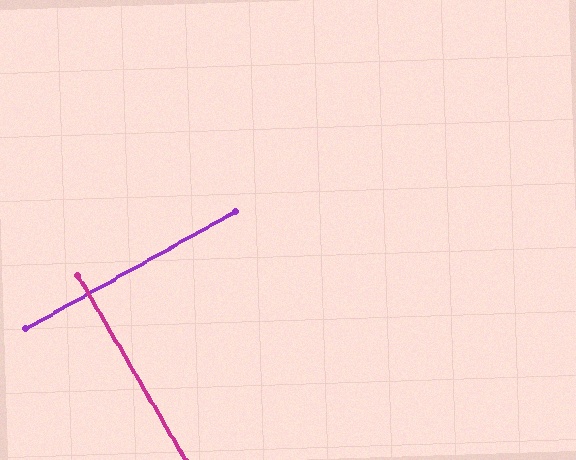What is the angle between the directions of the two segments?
Approximately 89 degrees.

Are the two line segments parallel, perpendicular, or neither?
Perpendicular — they meet at approximately 89°.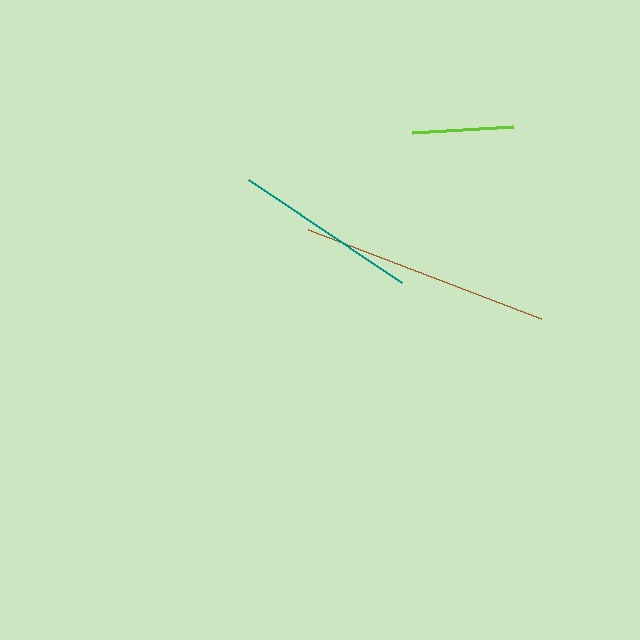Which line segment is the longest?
The brown line is the longest at approximately 249 pixels.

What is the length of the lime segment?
The lime segment is approximately 102 pixels long.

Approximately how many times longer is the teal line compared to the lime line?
The teal line is approximately 1.8 times the length of the lime line.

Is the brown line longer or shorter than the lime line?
The brown line is longer than the lime line.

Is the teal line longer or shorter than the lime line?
The teal line is longer than the lime line.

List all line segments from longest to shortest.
From longest to shortest: brown, teal, lime.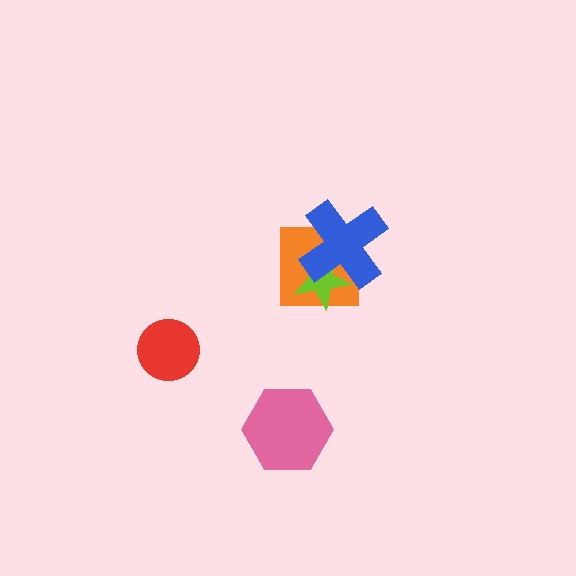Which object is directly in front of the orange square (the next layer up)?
The lime star is directly in front of the orange square.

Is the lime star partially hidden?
Yes, it is partially covered by another shape.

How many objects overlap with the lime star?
2 objects overlap with the lime star.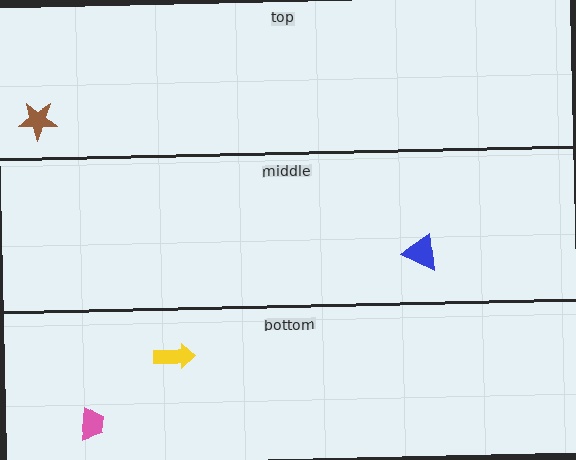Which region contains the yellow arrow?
The bottom region.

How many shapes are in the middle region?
1.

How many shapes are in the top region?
1.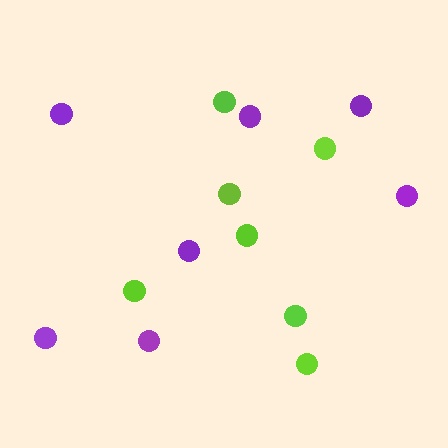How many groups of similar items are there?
There are 2 groups: one group of purple circles (7) and one group of lime circles (7).